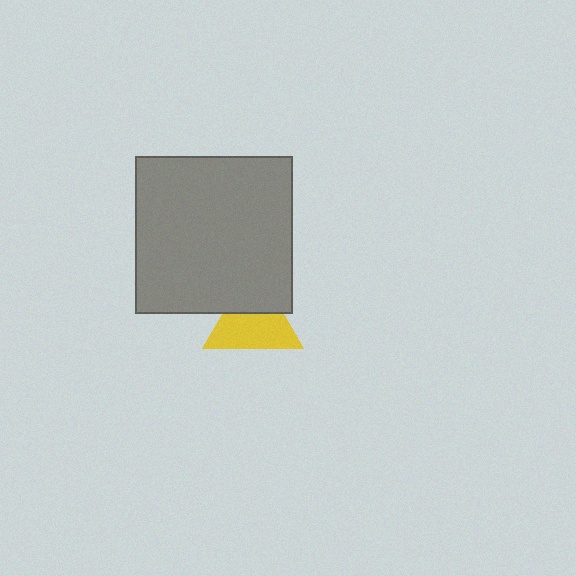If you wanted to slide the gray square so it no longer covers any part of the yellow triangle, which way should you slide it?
Slide it up — that is the most direct way to separate the two shapes.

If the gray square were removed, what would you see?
You would see the complete yellow triangle.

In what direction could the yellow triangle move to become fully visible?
The yellow triangle could move down. That would shift it out from behind the gray square entirely.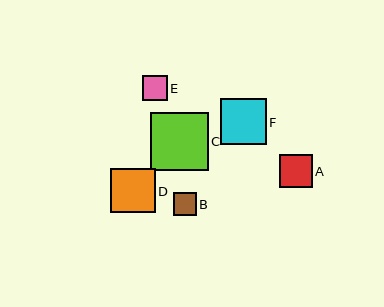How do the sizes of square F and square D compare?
Square F and square D are approximately the same size.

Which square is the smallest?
Square B is the smallest with a size of approximately 23 pixels.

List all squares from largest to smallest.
From largest to smallest: C, F, D, A, E, B.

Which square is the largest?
Square C is the largest with a size of approximately 57 pixels.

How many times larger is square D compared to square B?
Square D is approximately 2.0 times the size of square B.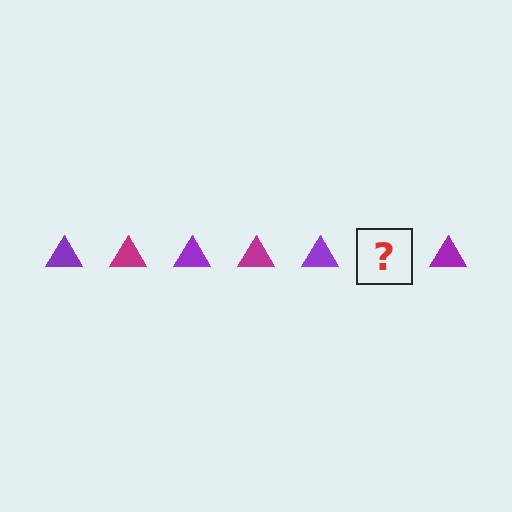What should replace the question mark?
The question mark should be replaced with a magenta triangle.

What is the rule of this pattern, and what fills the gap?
The rule is that the pattern cycles through purple, magenta triangles. The gap should be filled with a magenta triangle.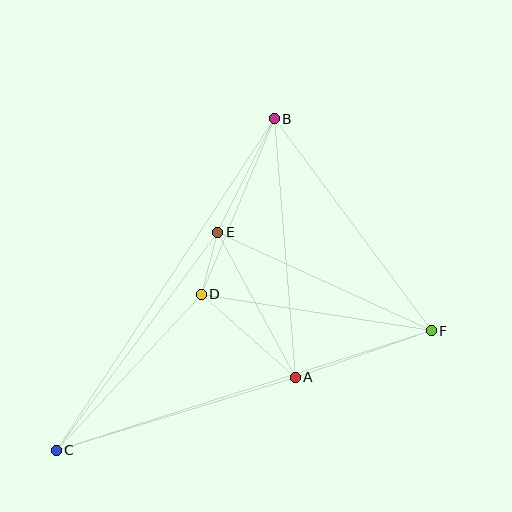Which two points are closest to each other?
Points D and E are closest to each other.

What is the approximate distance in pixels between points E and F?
The distance between E and F is approximately 235 pixels.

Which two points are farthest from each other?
Points B and C are farthest from each other.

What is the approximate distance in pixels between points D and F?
The distance between D and F is approximately 233 pixels.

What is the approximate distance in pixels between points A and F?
The distance between A and F is approximately 144 pixels.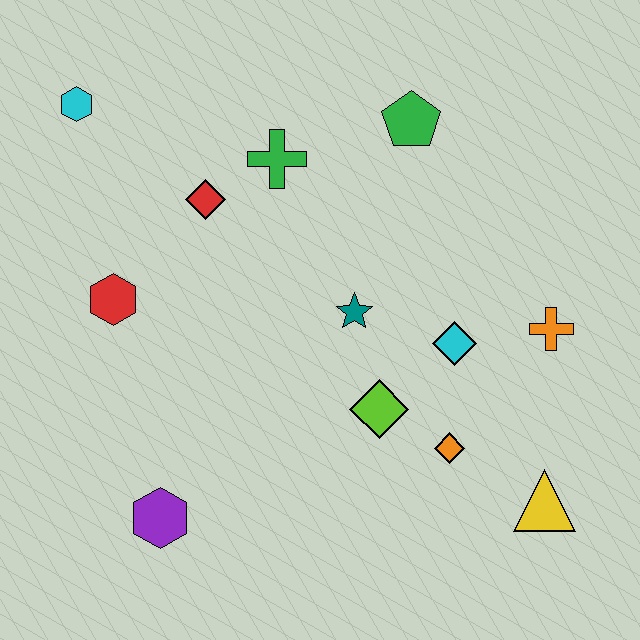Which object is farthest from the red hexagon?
The yellow triangle is farthest from the red hexagon.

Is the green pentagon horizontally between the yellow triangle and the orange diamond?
No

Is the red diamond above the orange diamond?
Yes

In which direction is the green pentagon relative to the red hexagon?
The green pentagon is to the right of the red hexagon.